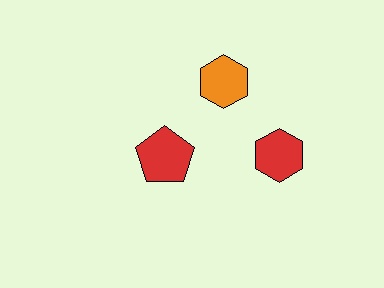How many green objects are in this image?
There are no green objects.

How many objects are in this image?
There are 3 objects.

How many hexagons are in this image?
There are 2 hexagons.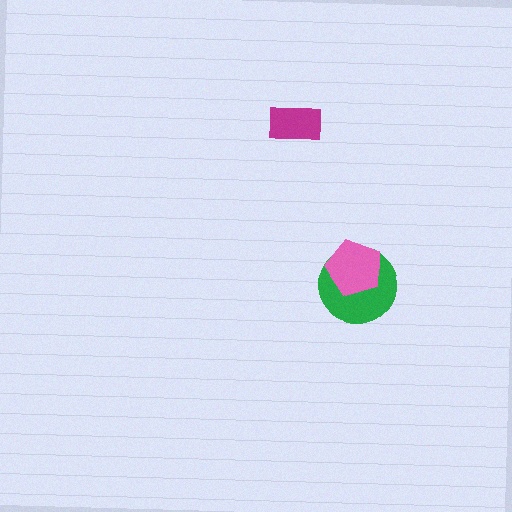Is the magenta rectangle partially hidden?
No, no other shape covers it.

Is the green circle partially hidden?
Yes, it is partially covered by another shape.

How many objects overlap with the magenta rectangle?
0 objects overlap with the magenta rectangle.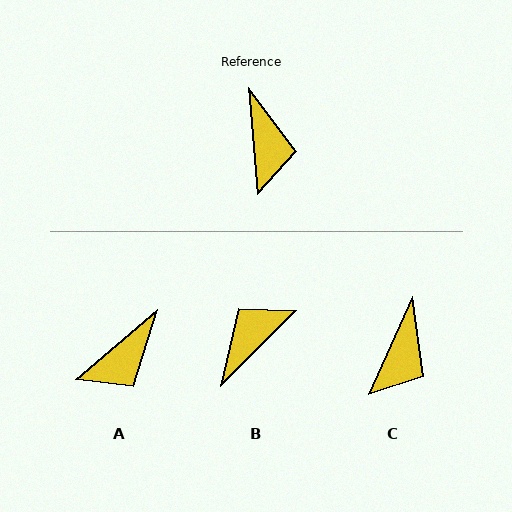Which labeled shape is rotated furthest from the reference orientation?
B, about 130 degrees away.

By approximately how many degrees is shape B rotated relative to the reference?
Approximately 130 degrees counter-clockwise.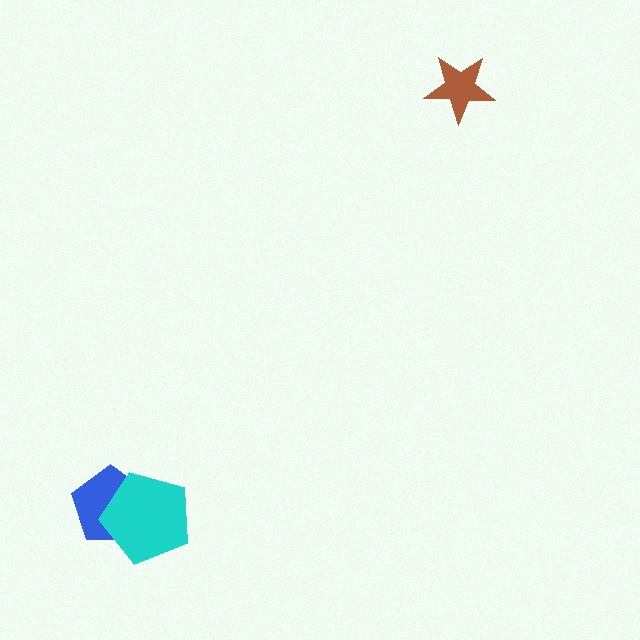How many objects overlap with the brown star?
0 objects overlap with the brown star.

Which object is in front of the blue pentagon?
The cyan pentagon is in front of the blue pentagon.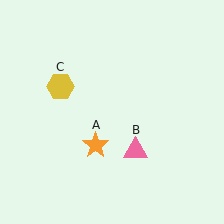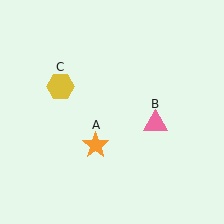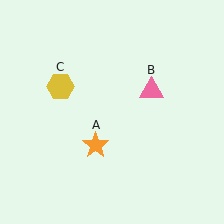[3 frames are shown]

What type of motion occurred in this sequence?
The pink triangle (object B) rotated counterclockwise around the center of the scene.